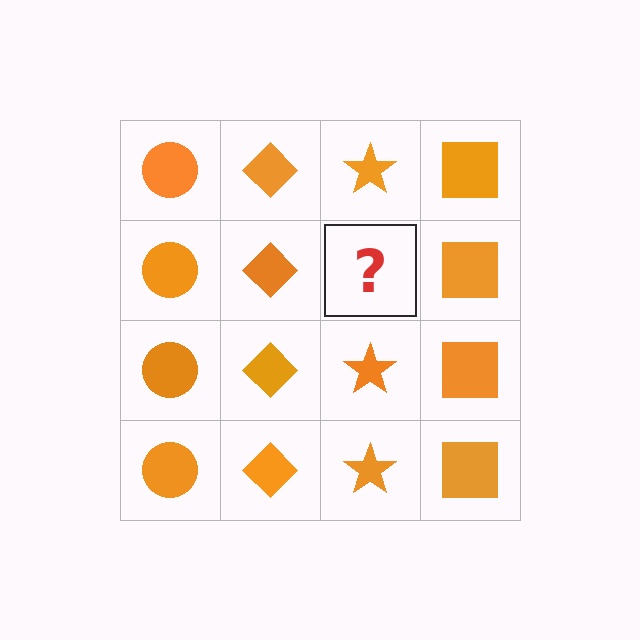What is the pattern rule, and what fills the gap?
The rule is that each column has a consistent shape. The gap should be filled with an orange star.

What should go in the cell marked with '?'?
The missing cell should contain an orange star.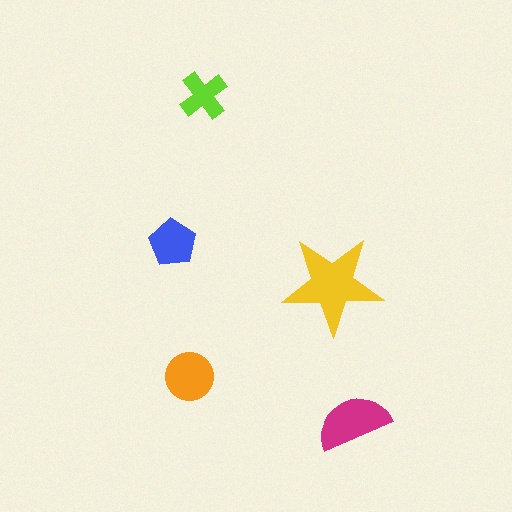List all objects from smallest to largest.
The lime cross, the blue pentagon, the orange circle, the magenta semicircle, the yellow star.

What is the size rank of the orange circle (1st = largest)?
3rd.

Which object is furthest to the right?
The magenta semicircle is rightmost.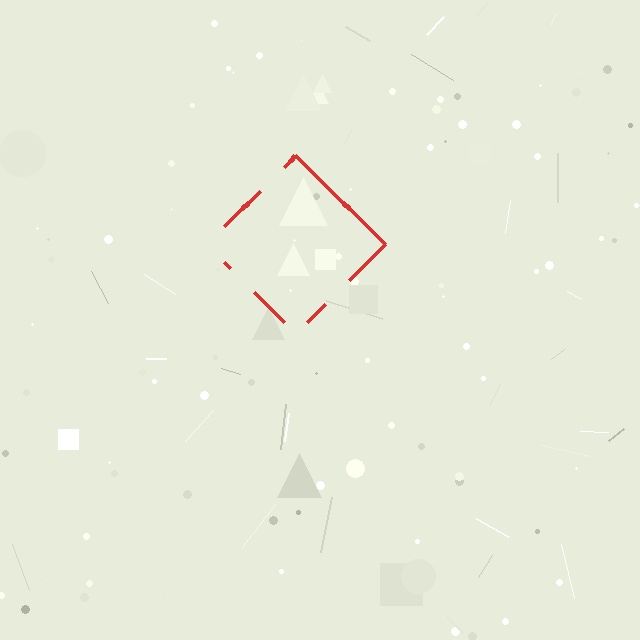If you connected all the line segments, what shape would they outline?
They would outline a diamond.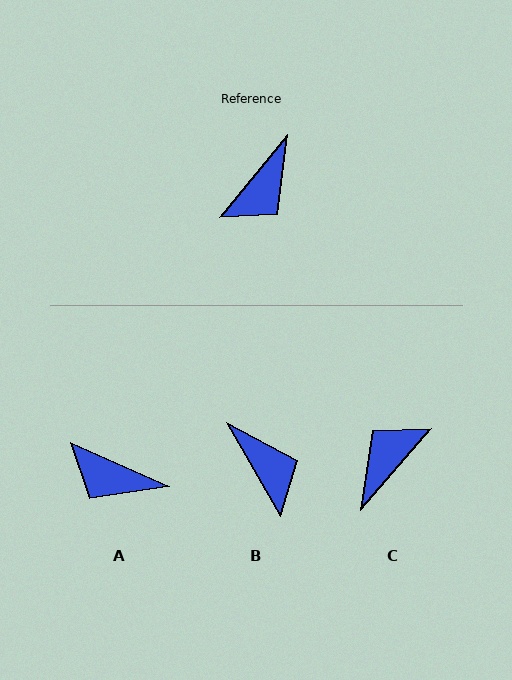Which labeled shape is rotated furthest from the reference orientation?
C, about 178 degrees away.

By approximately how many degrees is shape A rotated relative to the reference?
Approximately 75 degrees clockwise.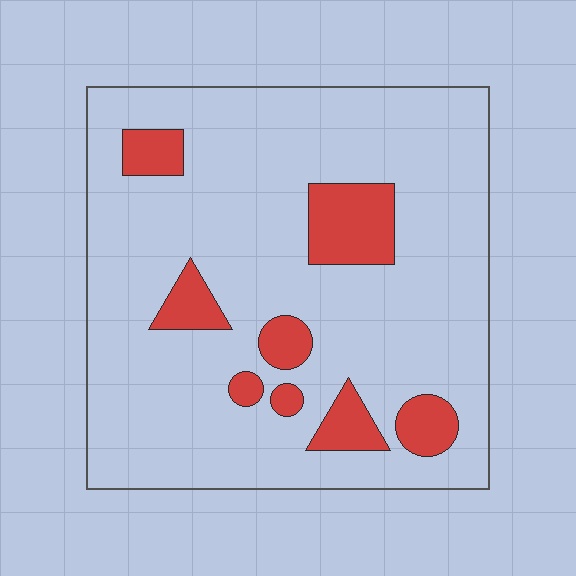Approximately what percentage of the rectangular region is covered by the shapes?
Approximately 15%.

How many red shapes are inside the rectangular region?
8.